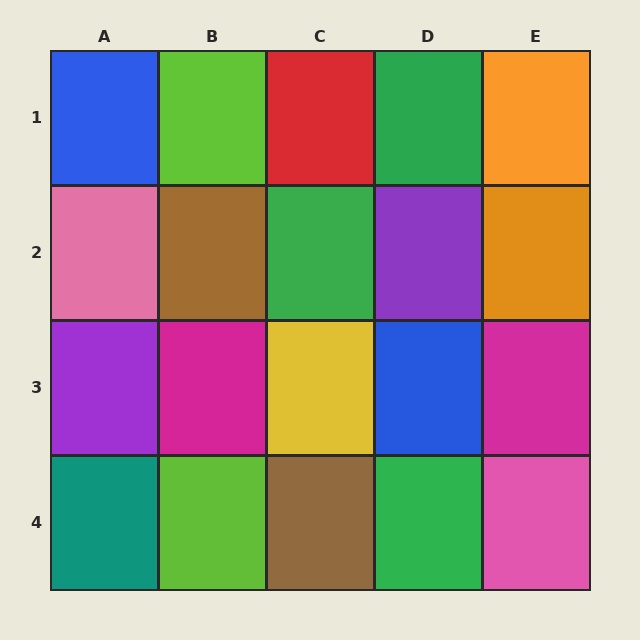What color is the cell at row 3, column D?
Blue.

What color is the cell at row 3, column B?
Magenta.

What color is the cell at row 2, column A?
Pink.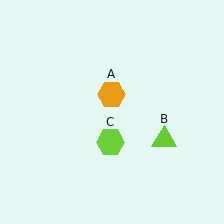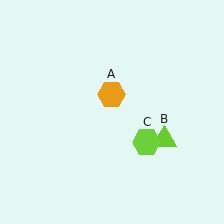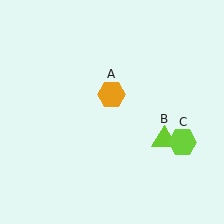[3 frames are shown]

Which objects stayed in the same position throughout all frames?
Orange hexagon (object A) and lime triangle (object B) remained stationary.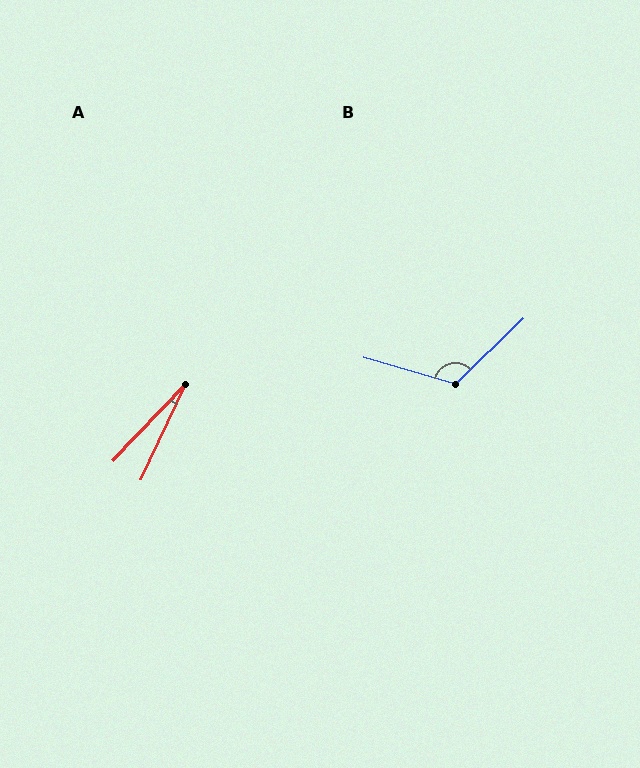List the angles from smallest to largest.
A (19°), B (119°).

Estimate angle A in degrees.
Approximately 19 degrees.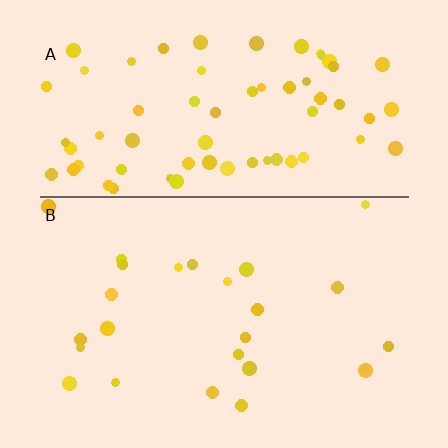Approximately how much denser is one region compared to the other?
Approximately 2.8× — region A over region B.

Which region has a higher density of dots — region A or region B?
A (the top).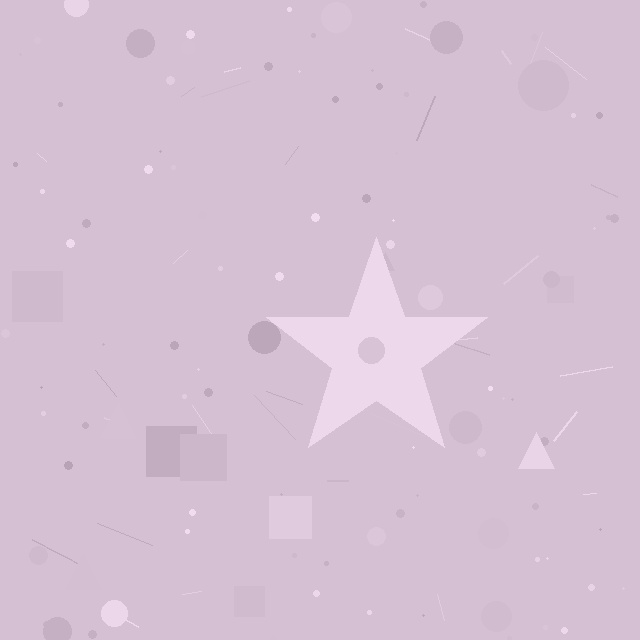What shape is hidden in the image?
A star is hidden in the image.